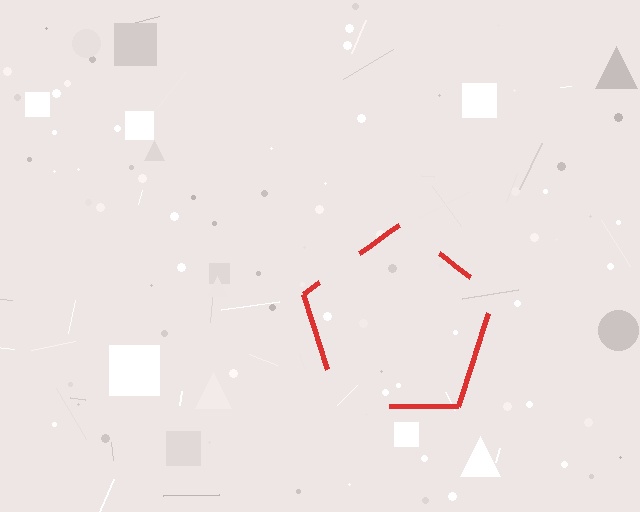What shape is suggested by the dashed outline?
The dashed outline suggests a pentagon.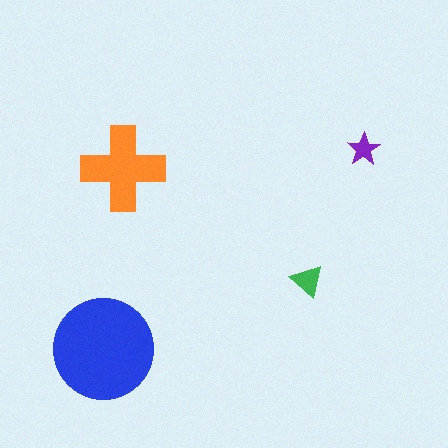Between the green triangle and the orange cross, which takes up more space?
The orange cross.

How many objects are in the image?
There are 4 objects in the image.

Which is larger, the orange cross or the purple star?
The orange cross.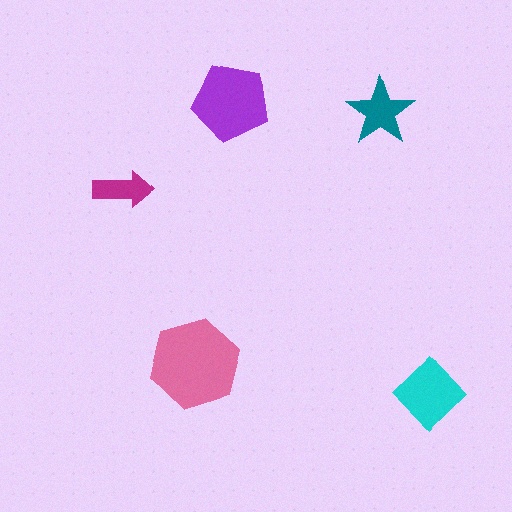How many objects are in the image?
There are 5 objects in the image.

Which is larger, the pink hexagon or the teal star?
The pink hexagon.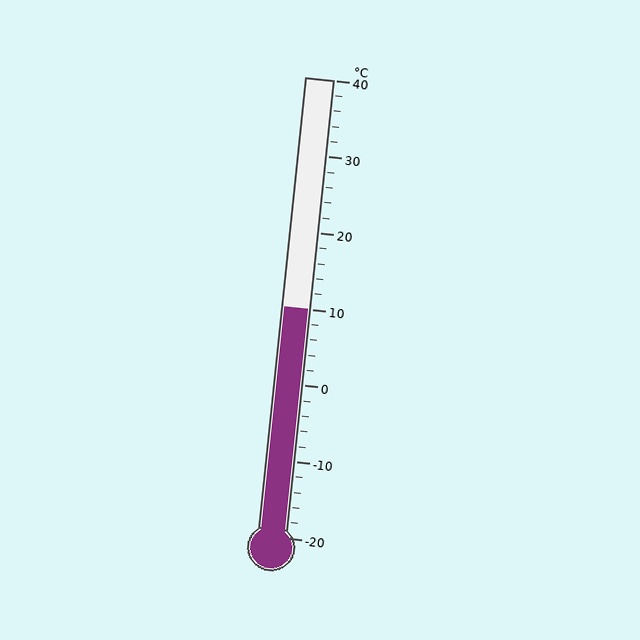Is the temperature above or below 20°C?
The temperature is below 20°C.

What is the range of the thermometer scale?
The thermometer scale ranges from -20°C to 40°C.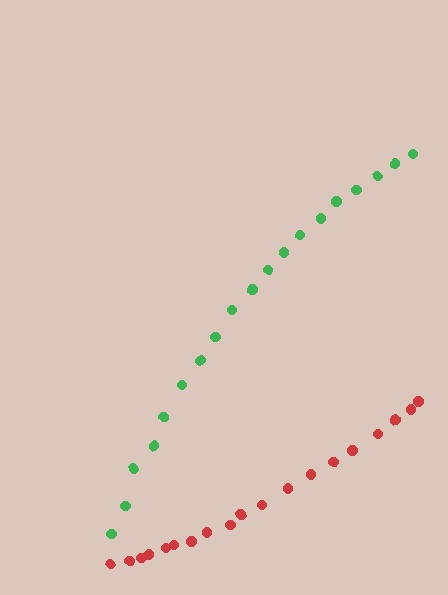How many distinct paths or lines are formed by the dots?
There are 2 distinct paths.